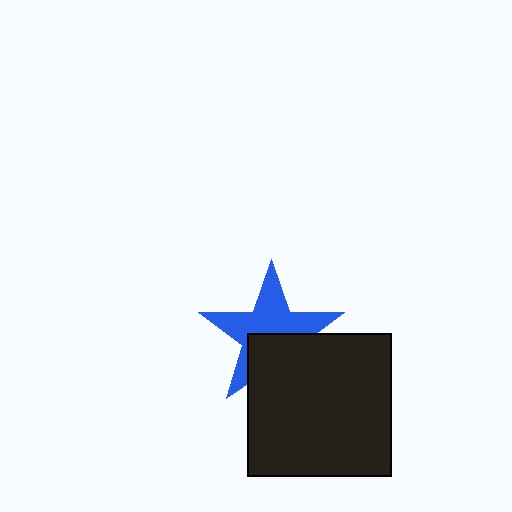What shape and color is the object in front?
The object in front is a black square.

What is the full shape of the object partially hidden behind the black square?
The partially hidden object is a blue star.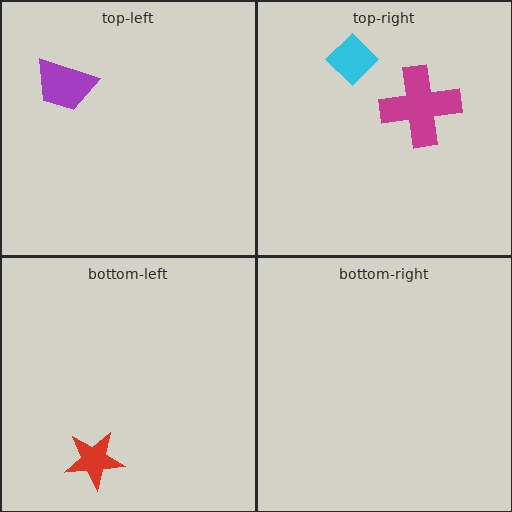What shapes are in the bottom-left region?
The red star.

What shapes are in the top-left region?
The purple trapezoid.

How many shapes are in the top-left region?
1.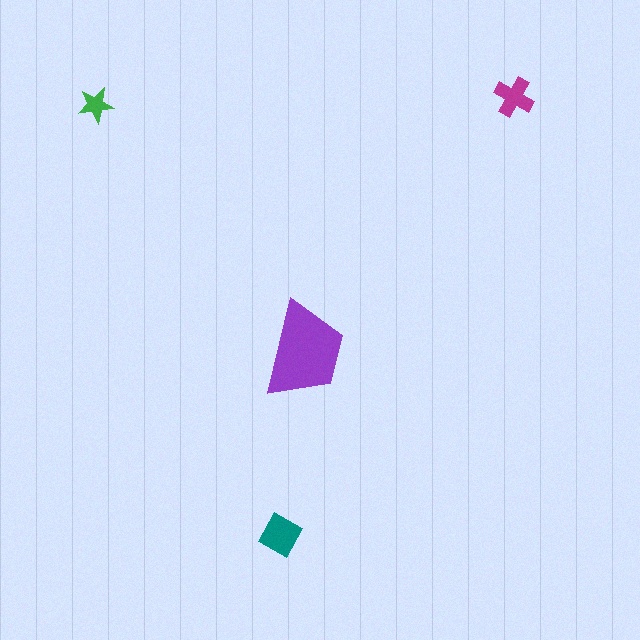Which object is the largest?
The purple trapezoid.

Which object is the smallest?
The green star.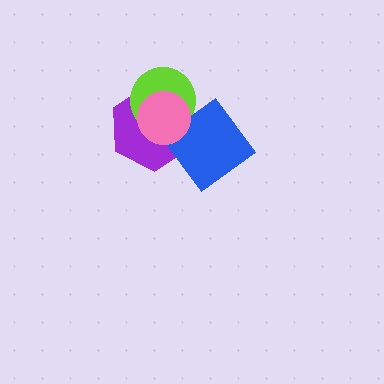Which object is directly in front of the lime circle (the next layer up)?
The blue diamond is directly in front of the lime circle.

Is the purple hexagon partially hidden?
Yes, it is partially covered by another shape.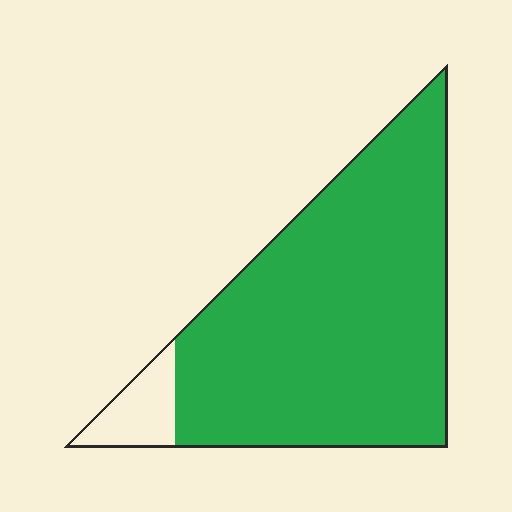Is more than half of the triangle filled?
Yes.